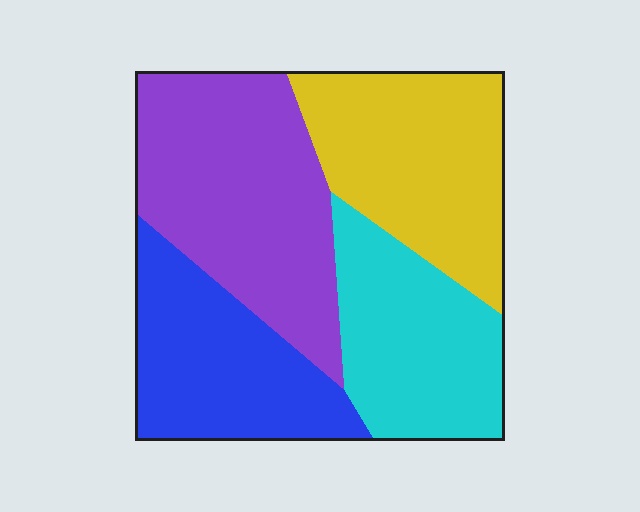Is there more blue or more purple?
Purple.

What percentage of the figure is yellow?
Yellow takes up about one quarter (1/4) of the figure.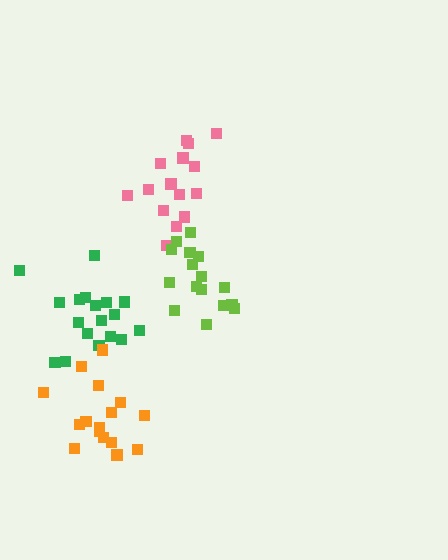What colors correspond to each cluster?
The clusters are colored: pink, lime, green, orange.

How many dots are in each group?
Group 1: 15 dots, Group 2: 16 dots, Group 3: 18 dots, Group 4: 16 dots (65 total).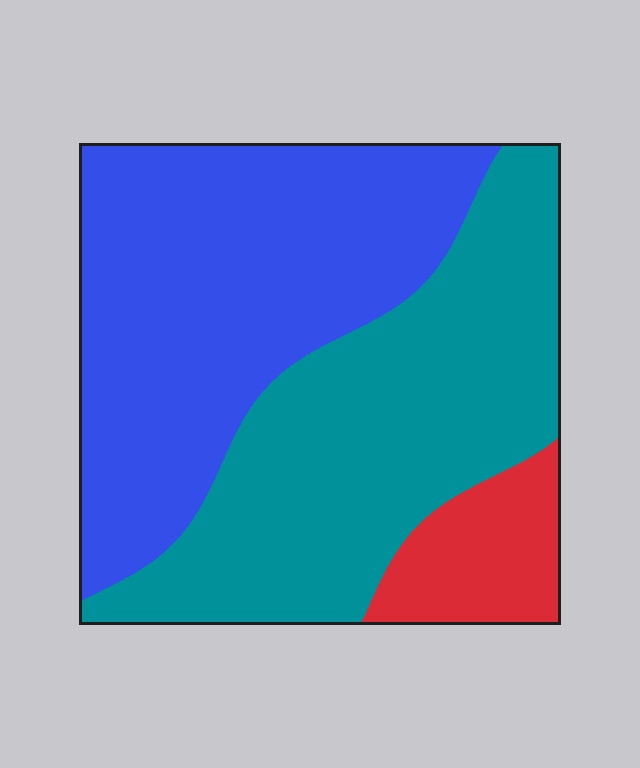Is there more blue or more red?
Blue.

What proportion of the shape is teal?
Teal takes up between a third and a half of the shape.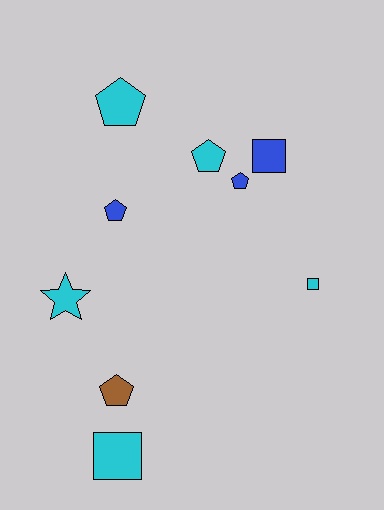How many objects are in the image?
There are 9 objects.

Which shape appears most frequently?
Pentagon, with 5 objects.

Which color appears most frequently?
Cyan, with 5 objects.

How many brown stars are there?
There are no brown stars.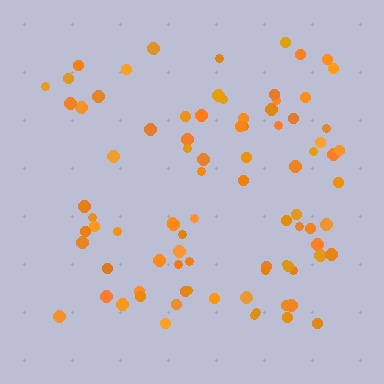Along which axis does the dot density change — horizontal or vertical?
Horizontal.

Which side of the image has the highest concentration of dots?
The right.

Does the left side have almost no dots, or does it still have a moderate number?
Still a moderate number, just noticeably fewer than the right.